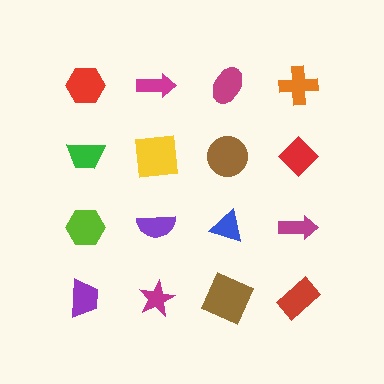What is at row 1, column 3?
A magenta ellipse.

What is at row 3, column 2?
A purple semicircle.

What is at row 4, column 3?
A brown square.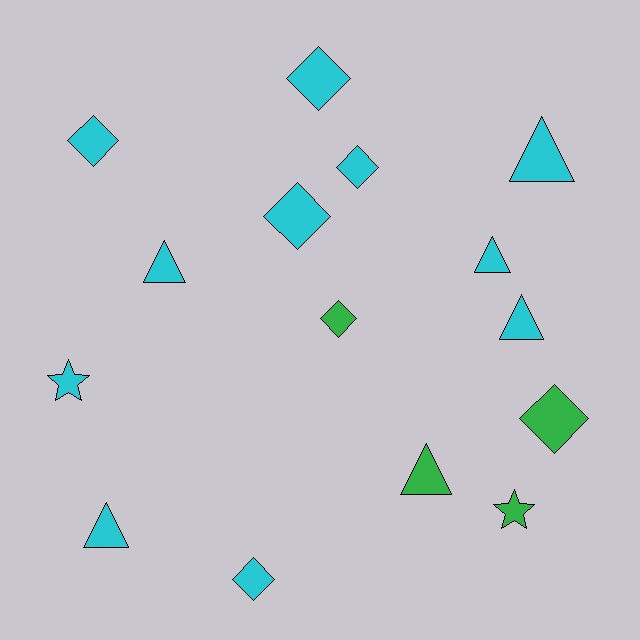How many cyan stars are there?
There is 1 cyan star.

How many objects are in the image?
There are 15 objects.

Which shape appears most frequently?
Diamond, with 7 objects.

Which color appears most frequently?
Cyan, with 11 objects.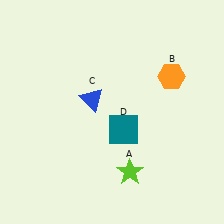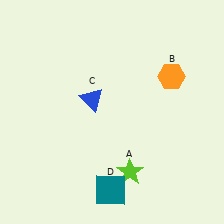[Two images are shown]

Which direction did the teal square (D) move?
The teal square (D) moved down.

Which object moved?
The teal square (D) moved down.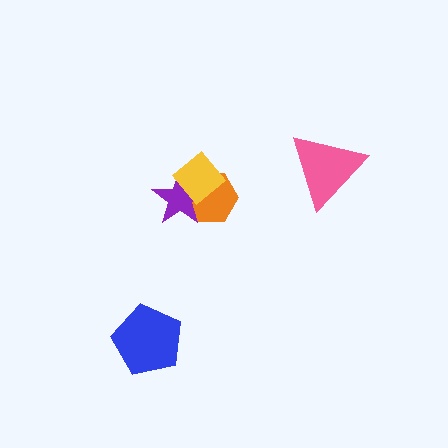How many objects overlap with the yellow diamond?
2 objects overlap with the yellow diamond.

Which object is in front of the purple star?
The yellow diamond is in front of the purple star.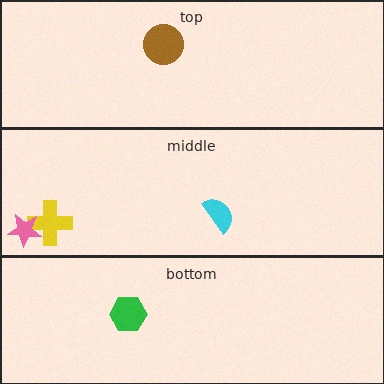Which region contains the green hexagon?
The bottom region.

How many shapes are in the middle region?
3.